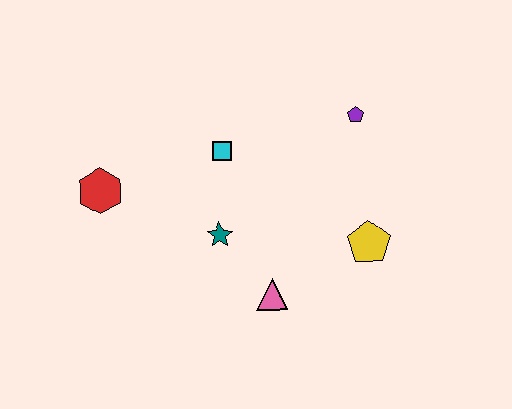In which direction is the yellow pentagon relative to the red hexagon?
The yellow pentagon is to the right of the red hexagon.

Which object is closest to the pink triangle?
The teal star is closest to the pink triangle.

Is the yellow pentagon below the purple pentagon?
Yes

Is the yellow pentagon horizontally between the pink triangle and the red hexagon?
No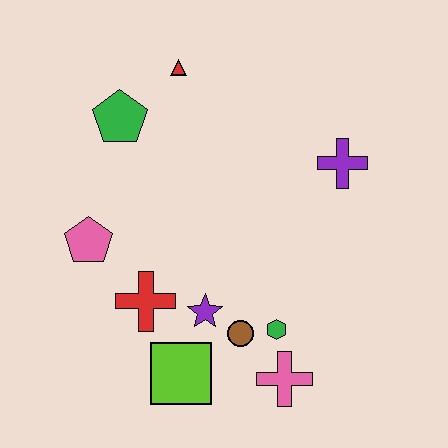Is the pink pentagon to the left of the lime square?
Yes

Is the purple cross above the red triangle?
No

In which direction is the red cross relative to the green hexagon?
The red cross is to the left of the green hexagon.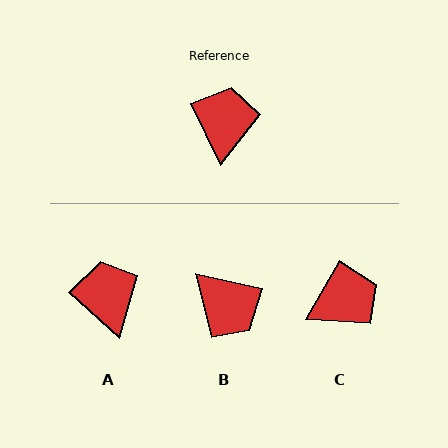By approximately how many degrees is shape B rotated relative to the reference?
Approximately 128 degrees clockwise.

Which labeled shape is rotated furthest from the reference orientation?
B, about 128 degrees away.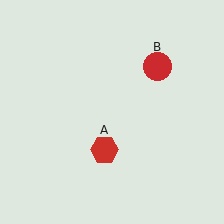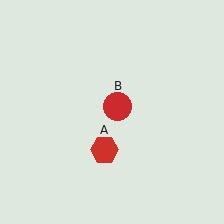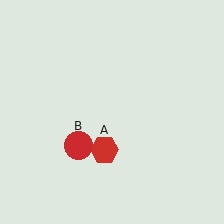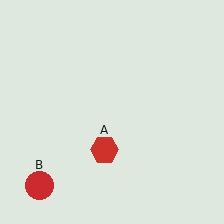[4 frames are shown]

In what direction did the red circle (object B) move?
The red circle (object B) moved down and to the left.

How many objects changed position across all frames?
1 object changed position: red circle (object B).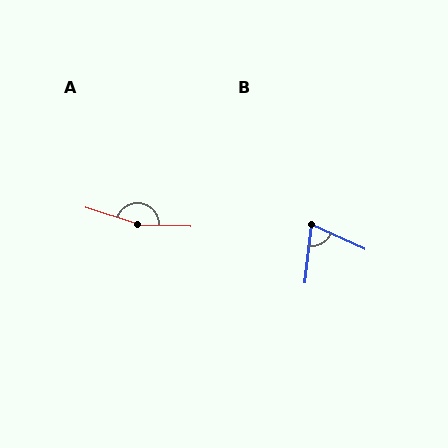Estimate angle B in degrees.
Approximately 71 degrees.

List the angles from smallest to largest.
B (71°), A (164°).